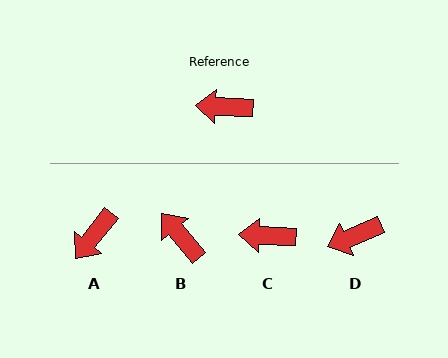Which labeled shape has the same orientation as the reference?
C.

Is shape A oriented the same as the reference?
No, it is off by about 54 degrees.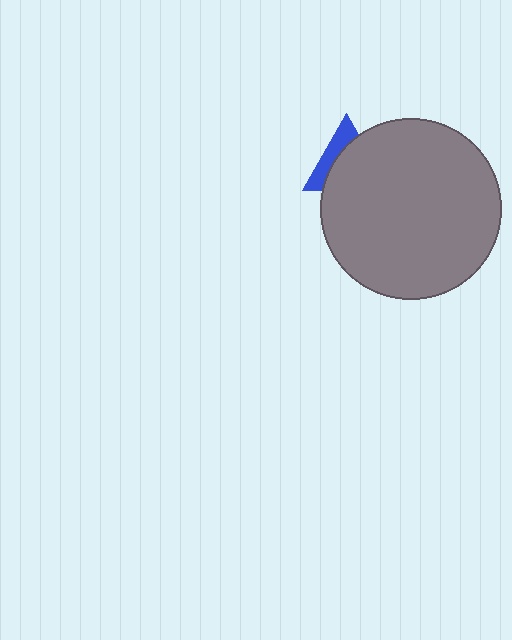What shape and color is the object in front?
The object in front is a gray circle.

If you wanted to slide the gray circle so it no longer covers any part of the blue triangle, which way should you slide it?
Slide it toward the lower-right — that is the most direct way to separate the two shapes.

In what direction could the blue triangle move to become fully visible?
The blue triangle could move toward the upper-left. That would shift it out from behind the gray circle entirely.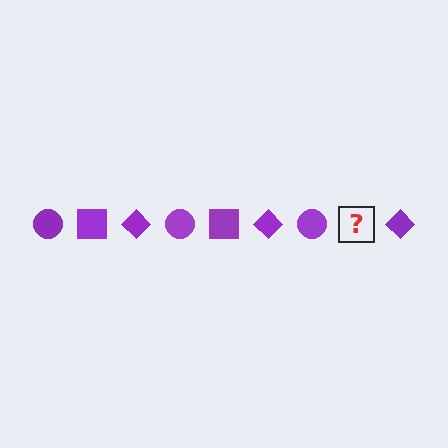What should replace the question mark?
The question mark should be replaced with a purple square.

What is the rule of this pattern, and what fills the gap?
The rule is that the pattern cycles through circle, square, diamond shapes in purple. The gap should be filled with a purple square.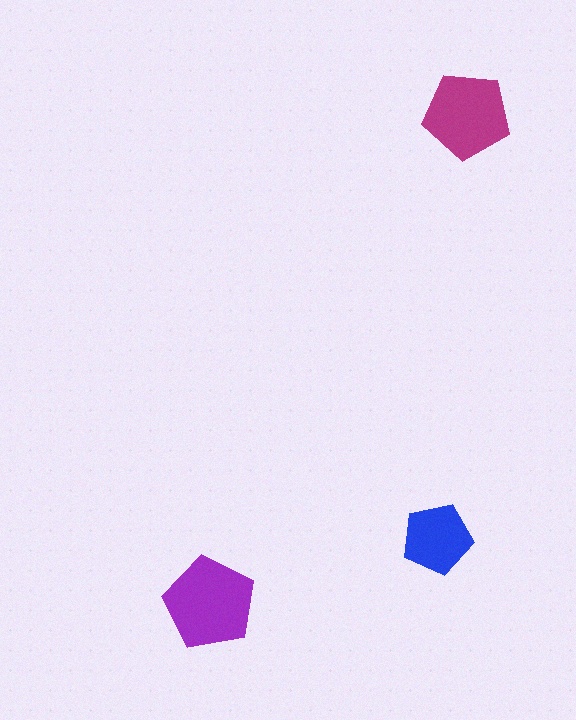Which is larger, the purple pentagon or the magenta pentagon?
The purple one.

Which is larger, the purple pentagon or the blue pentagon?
The purple one.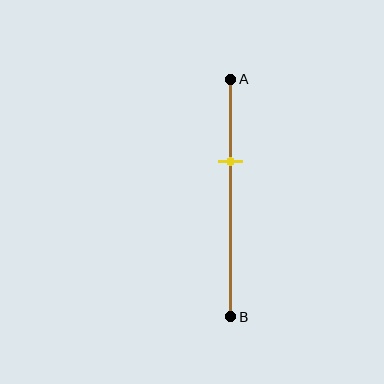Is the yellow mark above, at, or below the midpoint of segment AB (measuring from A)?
The yellow mark is above the midpoint of segment AB.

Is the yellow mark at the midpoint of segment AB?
No, the mark is at about 35% from A, not at the 50% midpoint.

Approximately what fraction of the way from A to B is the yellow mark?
The yellow mark is approximately 35% of the way from A to B.